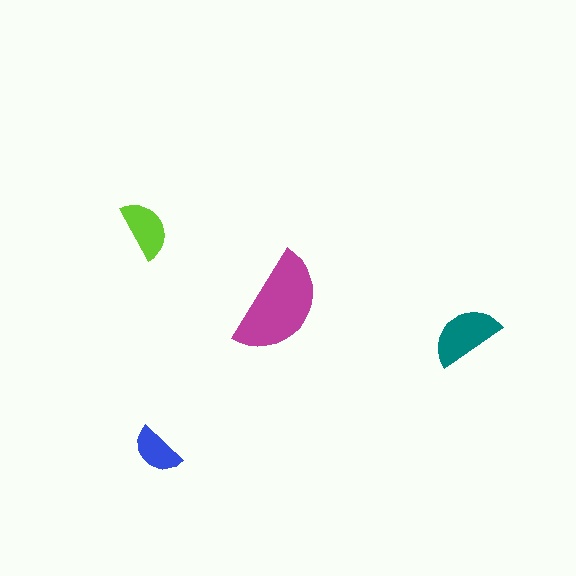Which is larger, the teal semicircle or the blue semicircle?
The teal one.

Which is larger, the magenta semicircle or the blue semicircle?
The magenta one.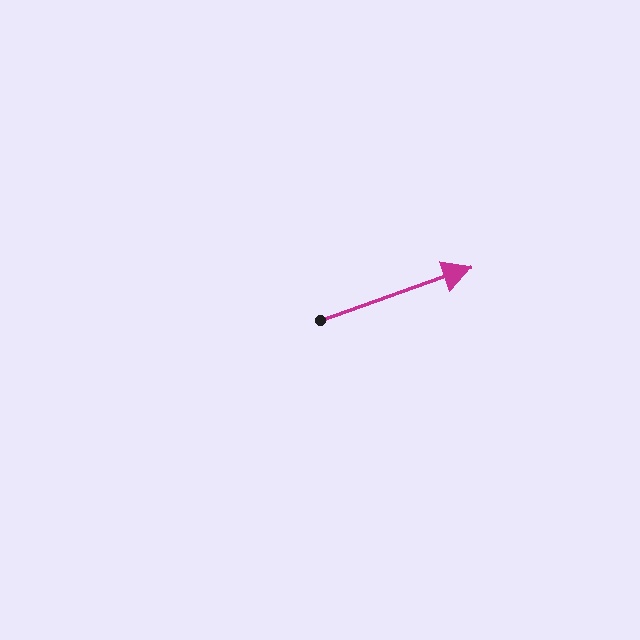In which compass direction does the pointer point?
East.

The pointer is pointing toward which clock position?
Roughly 2 o'clock.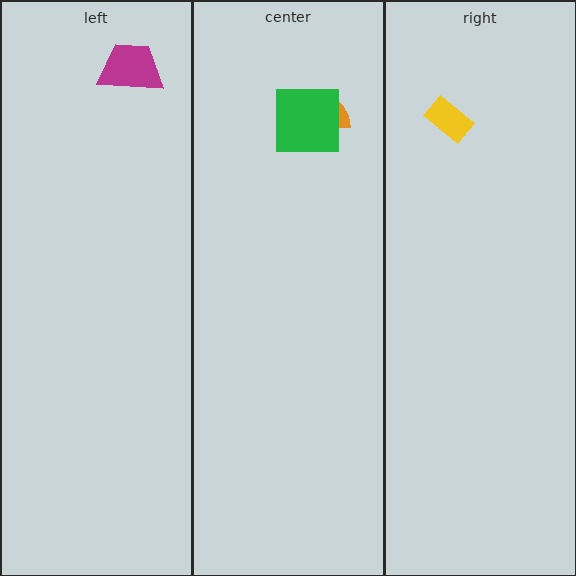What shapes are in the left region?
The magenta trapezoid.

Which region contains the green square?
The center region.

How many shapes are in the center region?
2.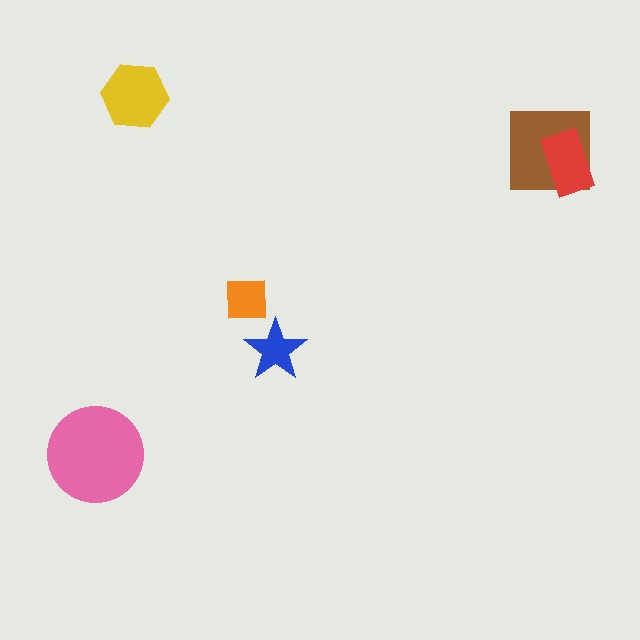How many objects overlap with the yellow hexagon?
0 objects overlap with the yellow hexagon.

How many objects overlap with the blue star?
0 objects overlap with the blue star.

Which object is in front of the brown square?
The red rectangle is in front of the brown square.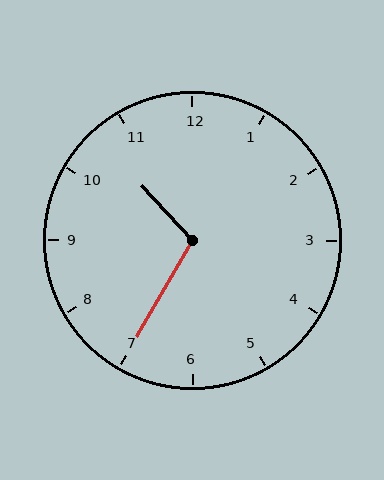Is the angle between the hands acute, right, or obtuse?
It is obtuse.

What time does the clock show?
10:35.